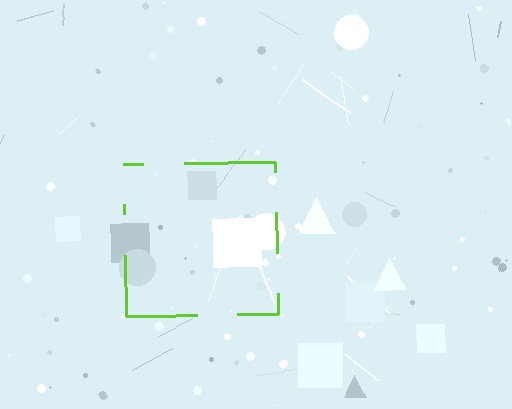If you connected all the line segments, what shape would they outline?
They would outline a square.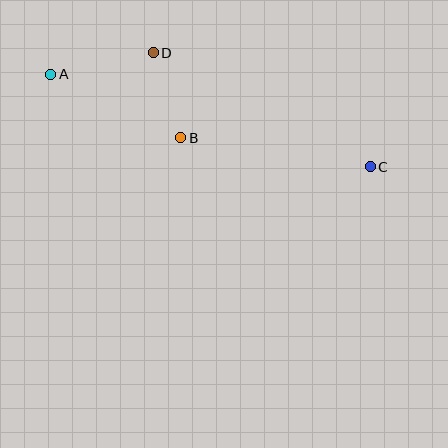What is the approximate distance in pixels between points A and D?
The distance between A and D is approximately 105 pixels.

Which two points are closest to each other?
Points B and D are closest to each other.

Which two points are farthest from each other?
Points A and C are farthest from each other.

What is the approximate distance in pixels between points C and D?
The distance between C and D is approximately 245 pixels.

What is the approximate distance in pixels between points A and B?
The distance between A and B is approximately 145 pixels.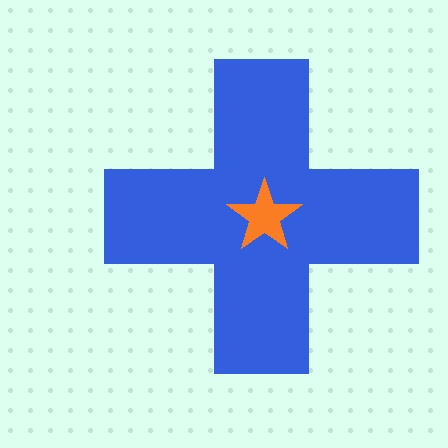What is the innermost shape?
The orange star.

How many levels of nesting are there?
2.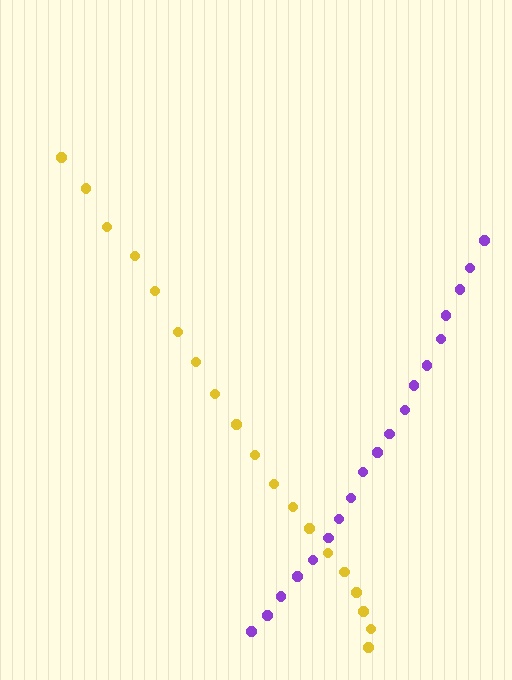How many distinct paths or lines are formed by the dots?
There are 2 distinct paths.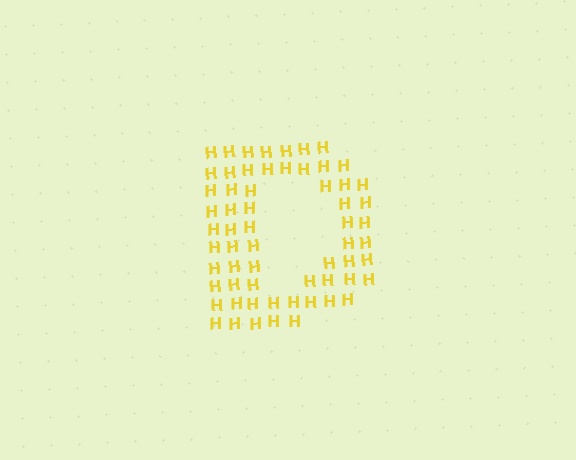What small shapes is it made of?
It is made of small letter H's.